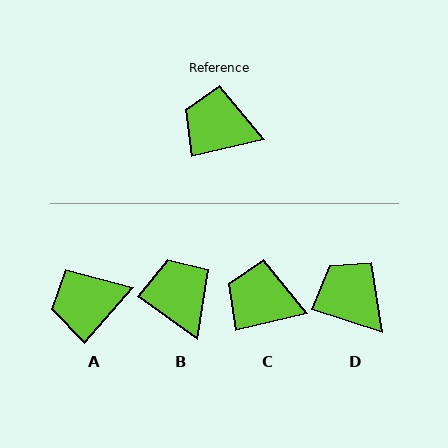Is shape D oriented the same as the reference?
No, it is off by about 30 degrees.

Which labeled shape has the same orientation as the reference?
C.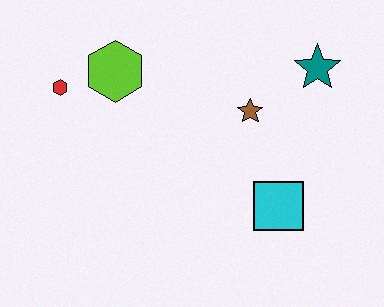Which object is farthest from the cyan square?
The red hexagon is farthest from the cyan square.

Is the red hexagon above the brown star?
Yes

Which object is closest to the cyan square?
The brown star is closest to the cyan square.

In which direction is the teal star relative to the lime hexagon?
The teal star is to the right of the lime hexagon.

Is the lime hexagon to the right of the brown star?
No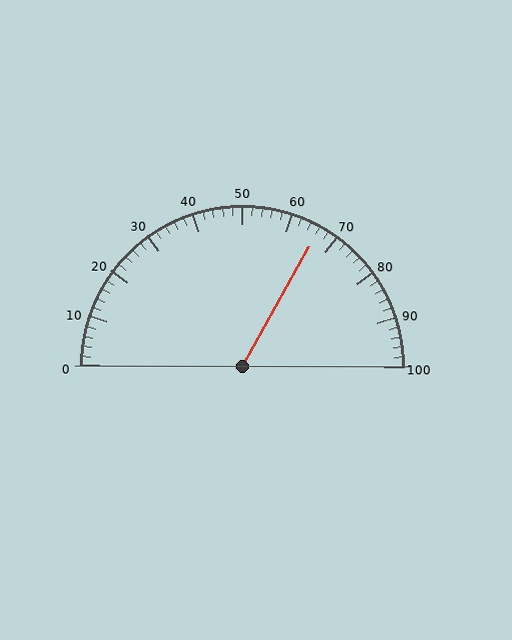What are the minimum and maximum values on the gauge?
The gauge ranges from 0 to 100.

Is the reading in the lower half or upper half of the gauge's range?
The reading is in the upper half of the range (0 to 100).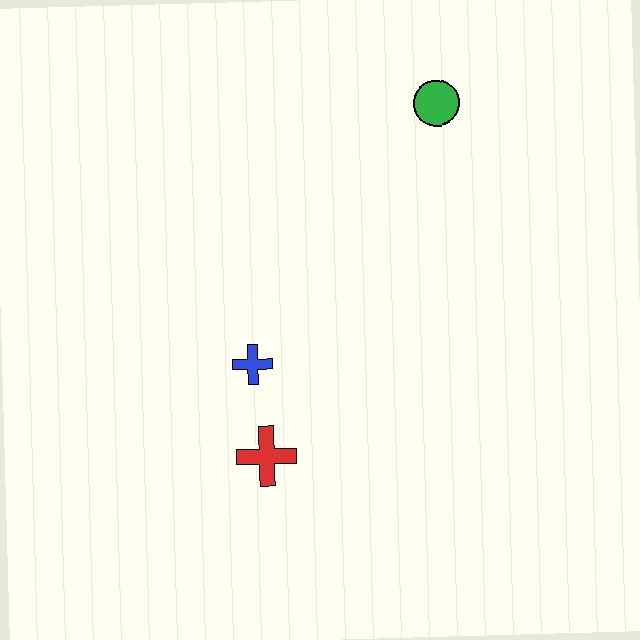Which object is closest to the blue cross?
The red cross is closest to the blue cross.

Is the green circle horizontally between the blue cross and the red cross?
No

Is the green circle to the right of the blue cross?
Yes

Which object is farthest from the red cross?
The green circle is farthest from the red cross.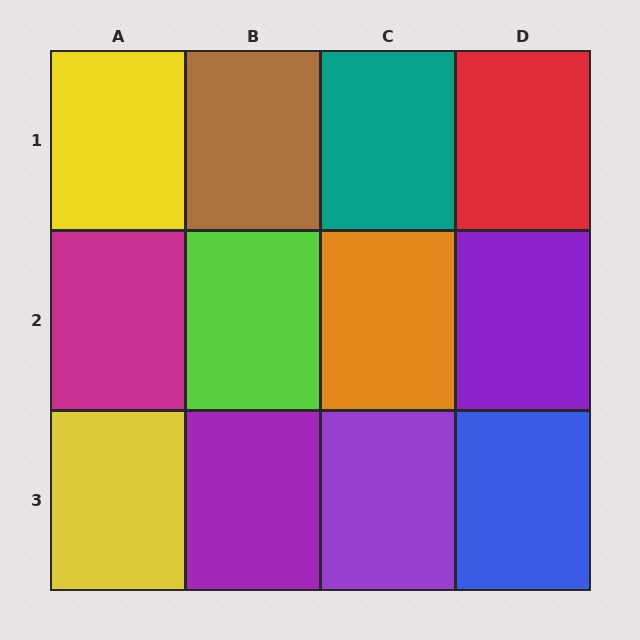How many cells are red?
1 cell is red.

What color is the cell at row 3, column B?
Purple.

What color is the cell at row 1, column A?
Yellow.